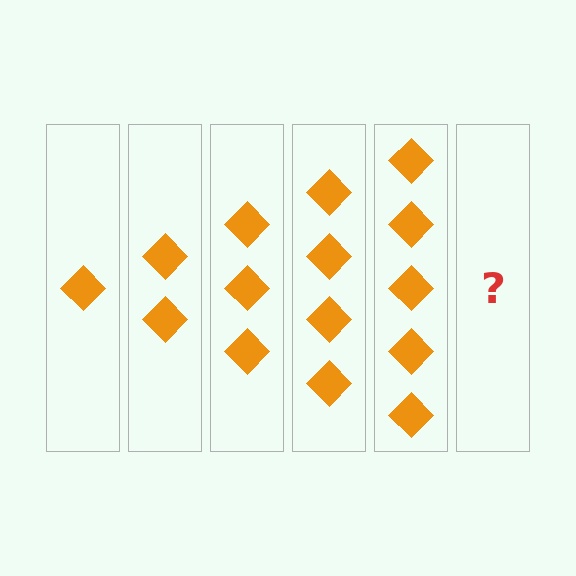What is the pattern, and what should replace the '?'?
The pattern is that each step adds one more diamond. The '?' should be 6 diamonds.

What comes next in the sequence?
The next element should be 6 diamonds.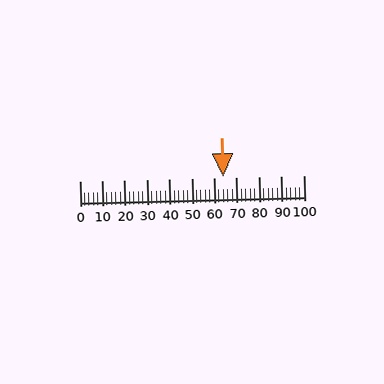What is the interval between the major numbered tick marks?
The major tick marks are spaced 10 units apart.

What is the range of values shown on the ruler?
The ruler shows values from 0 to 100.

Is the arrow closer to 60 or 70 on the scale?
The arrow is closer to 60.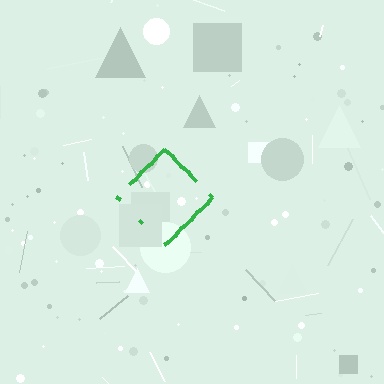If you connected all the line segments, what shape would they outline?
They would outline a diamond.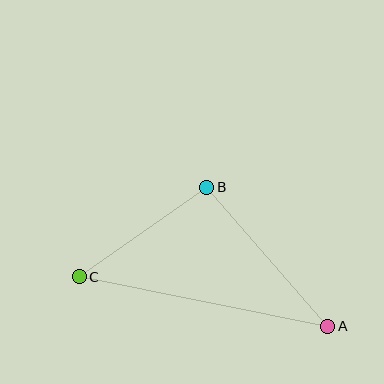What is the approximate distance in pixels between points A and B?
The distance between A and B is approximately 184 pixels.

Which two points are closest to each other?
Points B and C are closest to each other.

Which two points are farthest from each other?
Points A and C are farthest from each other.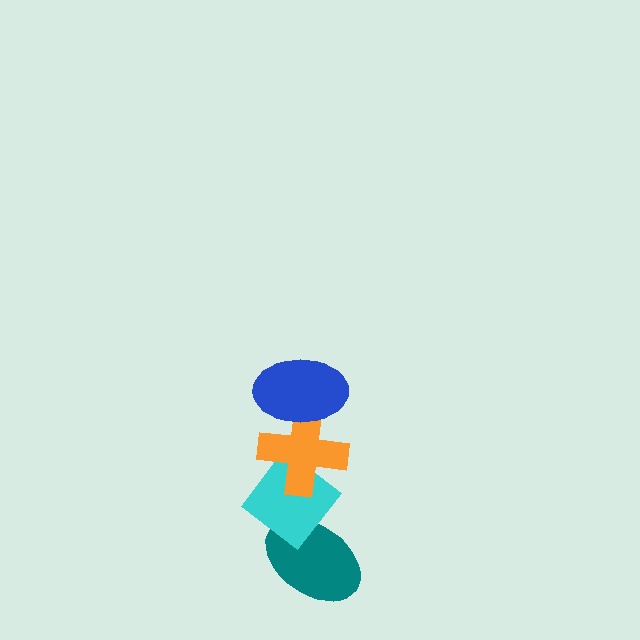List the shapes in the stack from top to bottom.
From top to bottom: the blue ellipse, the orange cross, the cyan diamond, the teal ellipse.